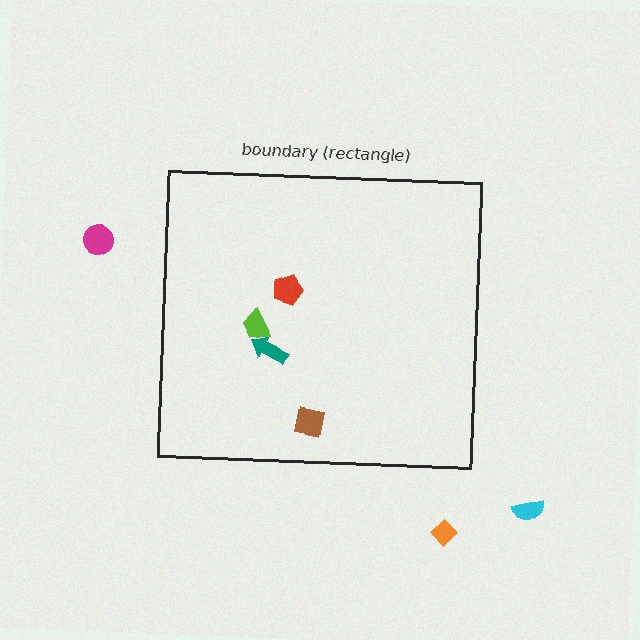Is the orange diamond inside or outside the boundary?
Outside.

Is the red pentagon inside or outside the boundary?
Inside.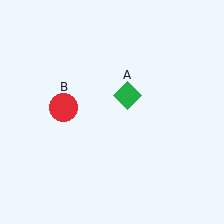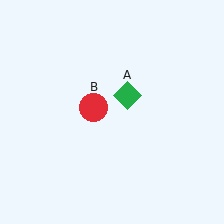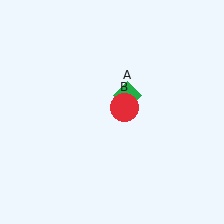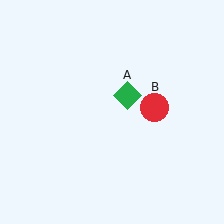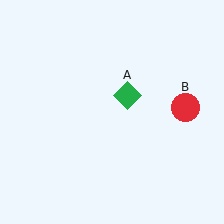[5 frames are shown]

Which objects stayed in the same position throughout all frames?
Green diamond (object A) remained stationary.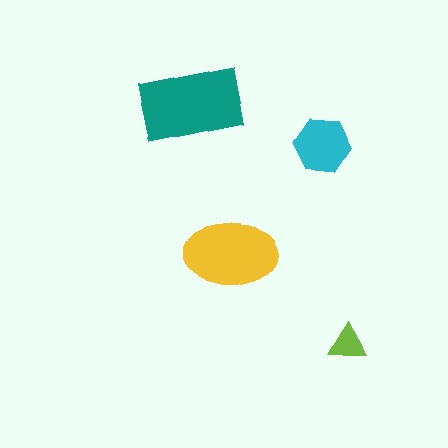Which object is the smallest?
The lime triangle.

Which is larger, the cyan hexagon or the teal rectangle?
The teal rectangle.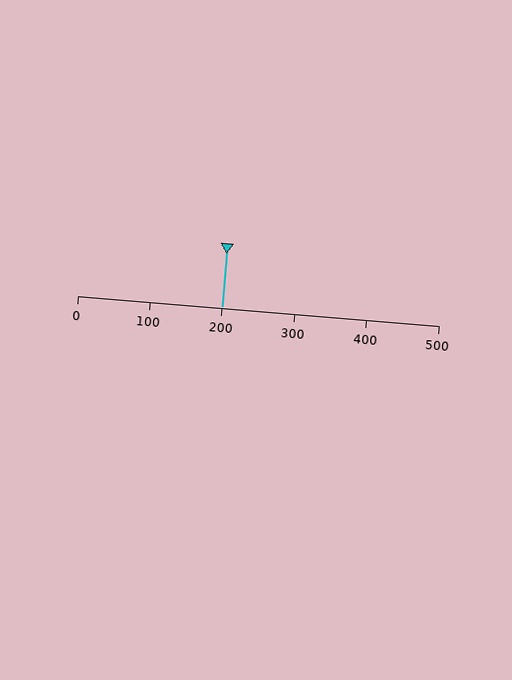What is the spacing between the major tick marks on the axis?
The major ticks are spaced 100 apart.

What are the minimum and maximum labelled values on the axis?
The axis runs from 0 to 500.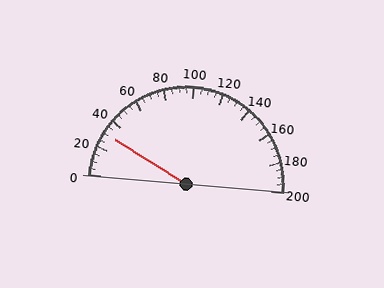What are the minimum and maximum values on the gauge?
The gauge ranges from 0 to 200.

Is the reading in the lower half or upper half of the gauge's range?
The reading is in the lower half of the range (0 to 200).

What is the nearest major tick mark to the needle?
The nearest major tick mark is 40.